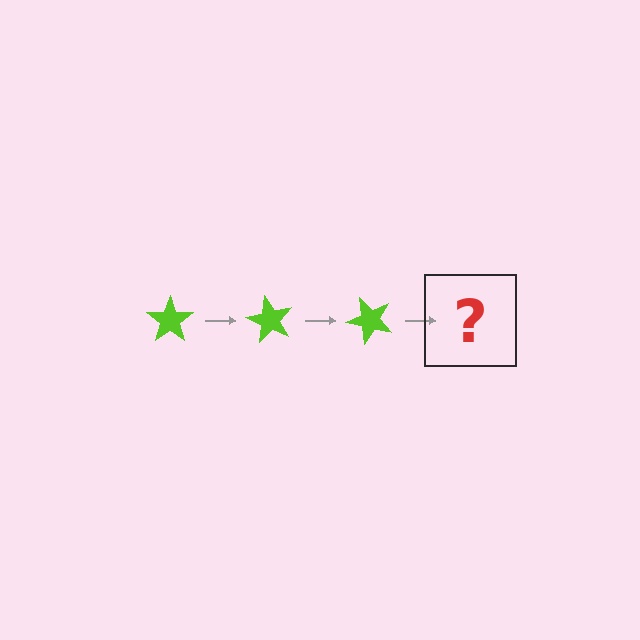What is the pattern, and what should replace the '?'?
The pattern is that the star rotates 60 degrees each step. The '?' should be a lime star rotated 180 degrees.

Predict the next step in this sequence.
The next step is a lime star rotated 180 degrees.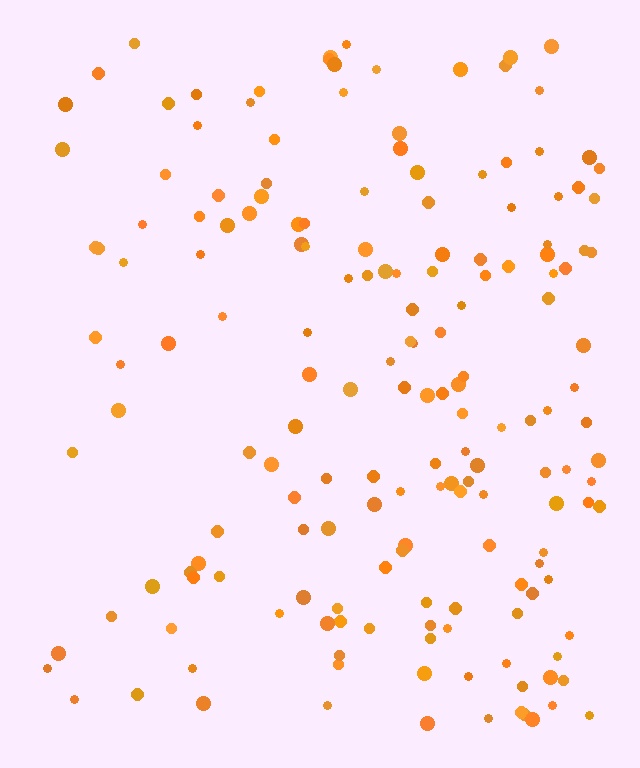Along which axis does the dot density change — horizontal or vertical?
Horizontal.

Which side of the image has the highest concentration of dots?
The right.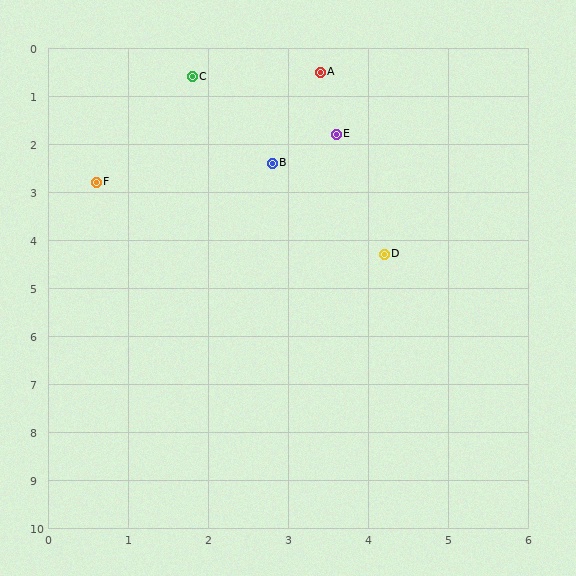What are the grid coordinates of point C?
Point C is at approximately (1.8, 0.6).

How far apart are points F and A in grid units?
Points F and A are about 3.6 grid units apart.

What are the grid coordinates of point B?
Point B is at approximately (2.8, 2.4).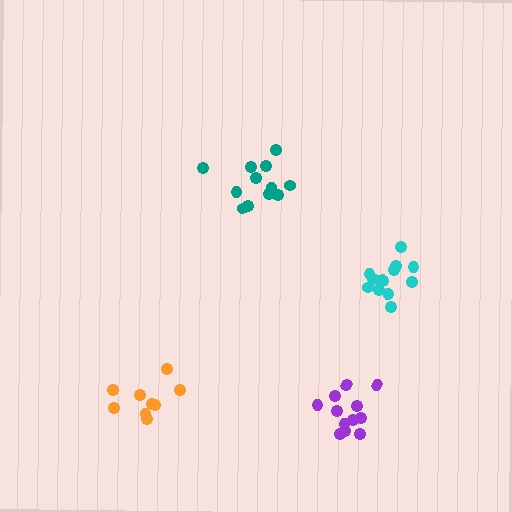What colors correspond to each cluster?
The clusters are colored: cyan, purple, teal, orange.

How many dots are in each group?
Group 1: 13 dots, Group 2: 12 dots, Group 3: 13 dots, Group 4: 9 dots (47 total).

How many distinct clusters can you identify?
There are 4 distinct clusters.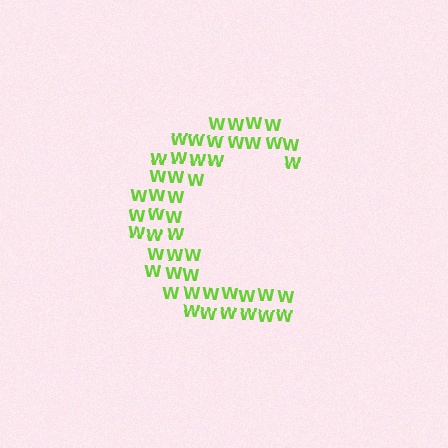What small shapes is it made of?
It is made of small letter W's.